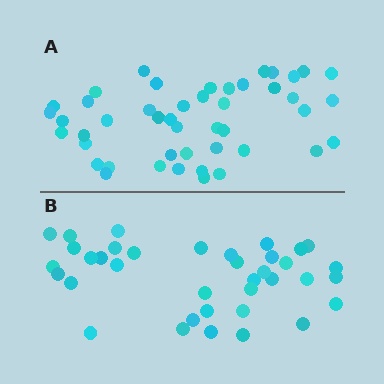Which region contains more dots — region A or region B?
Region A (the top region) has more dots.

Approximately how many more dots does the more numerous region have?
Region A has roughly 8 or so more dots than region B.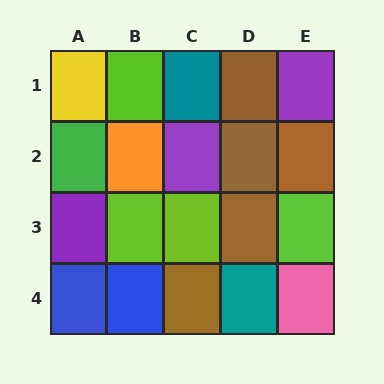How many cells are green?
1 cell is green.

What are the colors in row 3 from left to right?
Purple, lime, lime, brown, lime.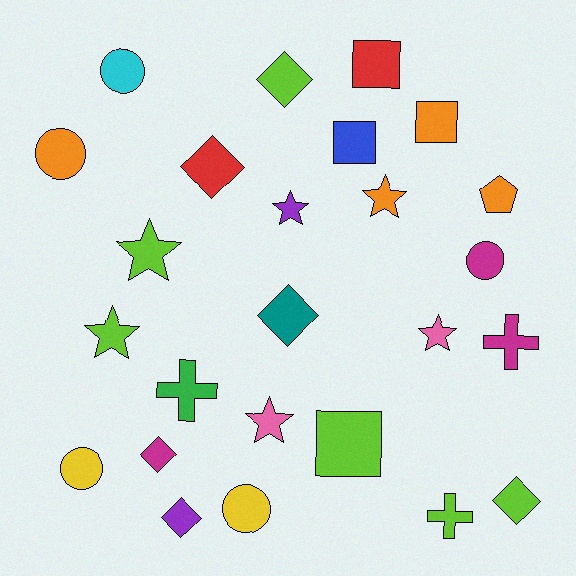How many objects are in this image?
There are 25 objects.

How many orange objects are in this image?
There are 4 orange objects.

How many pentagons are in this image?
There is 1 pentagon.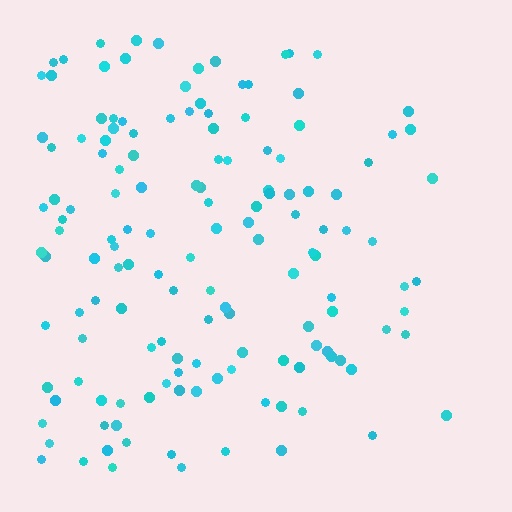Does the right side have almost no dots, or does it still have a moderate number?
Still a moderate number, just noticeably fewer than the left.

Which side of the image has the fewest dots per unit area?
The right.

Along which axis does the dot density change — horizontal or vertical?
Horizontal.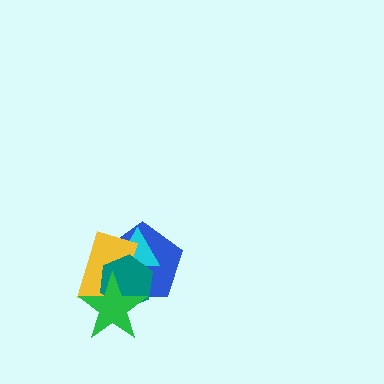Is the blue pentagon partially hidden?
Yes, it is partially covered by another shape.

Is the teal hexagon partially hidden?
Yes, it is partially covered by another shape.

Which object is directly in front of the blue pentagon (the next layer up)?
The cyan triangle is directly in front of the blue pentagon.